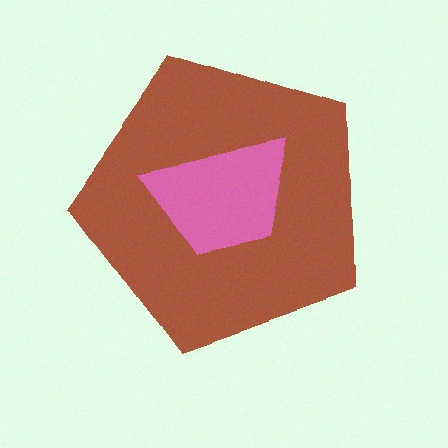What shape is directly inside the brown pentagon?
The pink trapezoid.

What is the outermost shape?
The brown pentagon.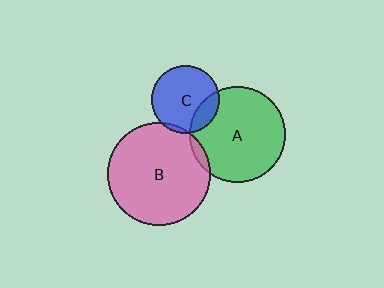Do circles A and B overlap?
Yes.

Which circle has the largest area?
Circle B (pink).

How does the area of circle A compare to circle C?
Approximately 2.0 times.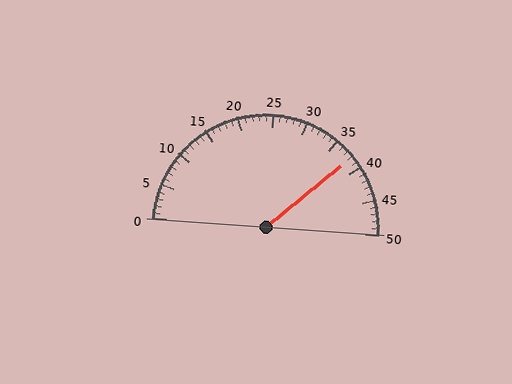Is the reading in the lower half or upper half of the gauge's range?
The reading is in the upper half of the range (0 to 50).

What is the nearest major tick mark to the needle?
The nearest major tick mark is 40.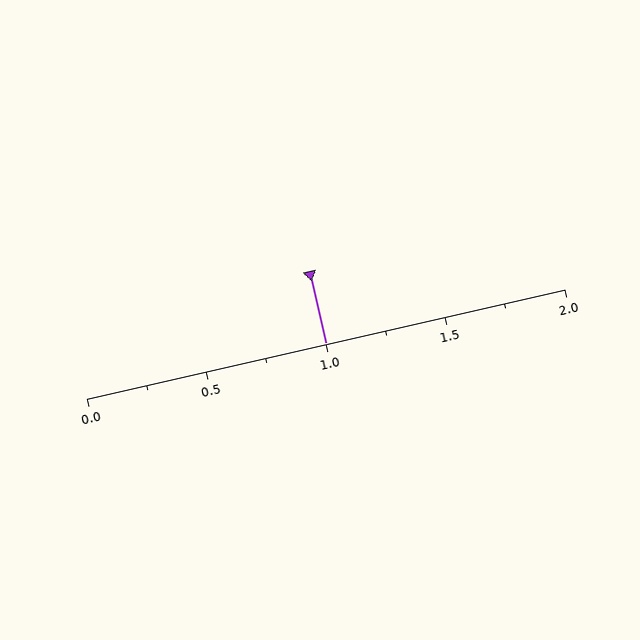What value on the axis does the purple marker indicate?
The marker indicates approximately 1.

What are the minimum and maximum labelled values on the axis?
The axis runs from 0.0 to 2.0.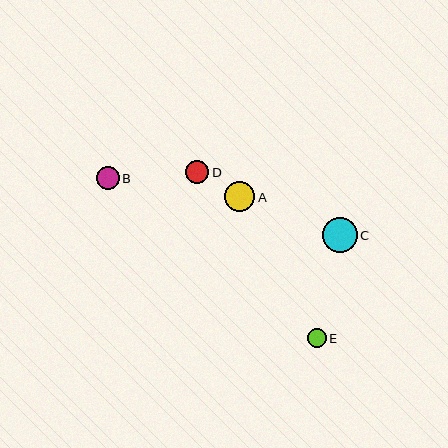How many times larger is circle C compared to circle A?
Circle C is approximately 1.2 times the size of circle A.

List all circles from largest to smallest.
From largest to smallest: C, A, B, D, E.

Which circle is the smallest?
Circle E is the smallest with a size of approximately 19 pixels.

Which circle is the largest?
Circle C is the largest with a size of approximately 35 pixels.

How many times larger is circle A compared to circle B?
Circle A is approximately 1.3 times the size of circle B.